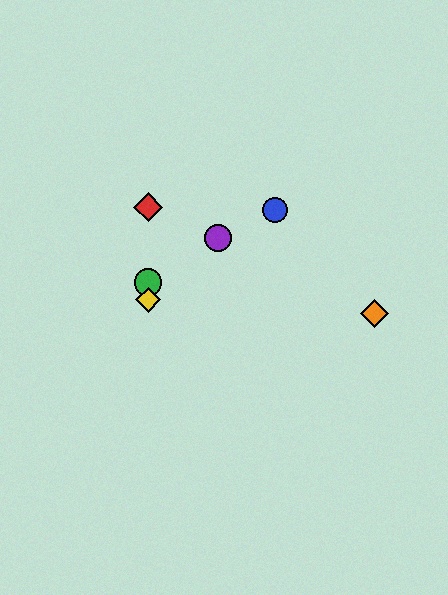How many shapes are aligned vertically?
3 shapes (the red diamond, the green circle, the yellow diamond) are aligned vertically.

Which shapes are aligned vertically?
The red diamond, the green circle, the yellow diamond are aligned vertically.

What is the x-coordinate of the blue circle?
The blue circle is at x≈275.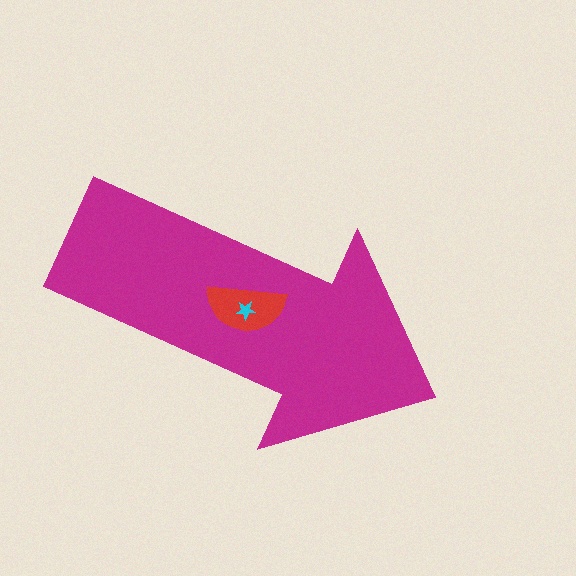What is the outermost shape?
The magenta arrow.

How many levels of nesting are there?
3.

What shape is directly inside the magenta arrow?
The red semicircle.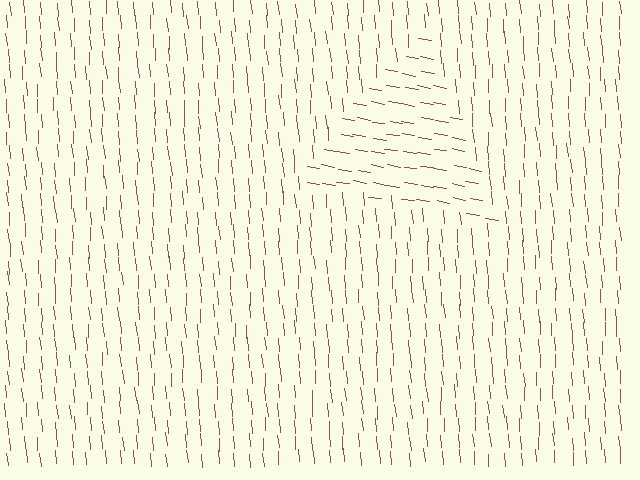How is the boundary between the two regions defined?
The boundary is defined purely by a change in line orientation (approximately 76 degrees difference). All lines are the same color and thickness.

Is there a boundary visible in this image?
Yes, there is a texture boundary formed by a change in line orientation.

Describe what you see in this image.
The image is filled with small brown line segments. A triangle region in the image has lines oriented differently from the surrounding lines, creating a visible texture boundary.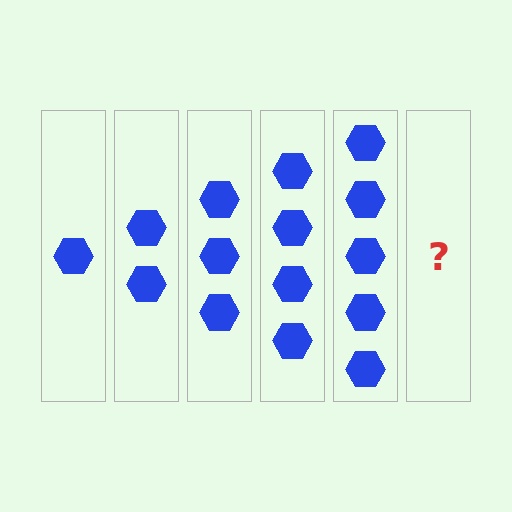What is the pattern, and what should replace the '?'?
The pattern is that each step adds one more hexagon. The '?' should be 6 hexagons.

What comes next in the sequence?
The next element should be 6 hexagons.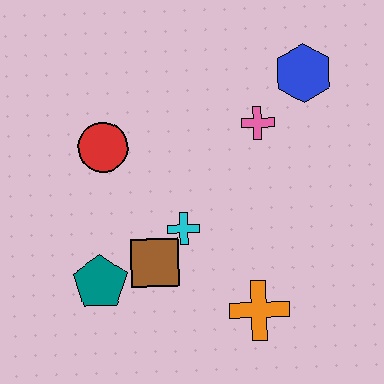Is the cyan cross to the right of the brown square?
Yes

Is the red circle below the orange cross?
No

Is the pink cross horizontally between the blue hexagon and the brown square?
Yes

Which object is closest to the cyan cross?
The brown square is closest to the cyan cross.